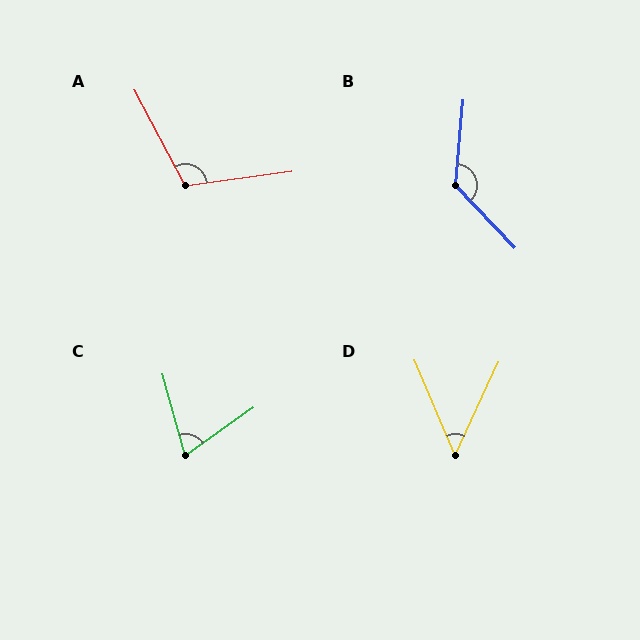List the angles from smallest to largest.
D (48°), C (70°), A (110°), B (131°).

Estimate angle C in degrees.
Approximately 70 degrees.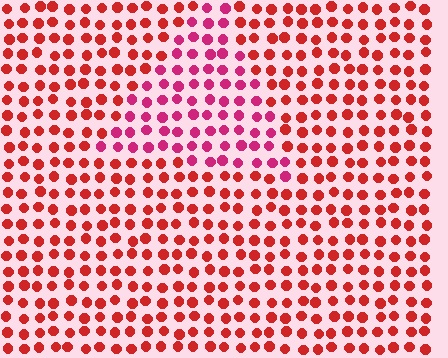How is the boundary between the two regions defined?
The boundary is defined purely by a slight shift in hue (about 30 degrees). Spacing, size, and orientation are identical on both sides.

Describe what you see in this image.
The image is filled with small red elements in a uniform arrangement. A triangle-shaped region is visible where the elements are tinted to a slightly different hue, forming a subtle color boundary.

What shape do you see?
I see a triangle.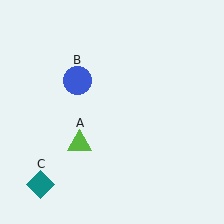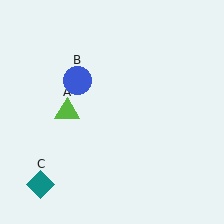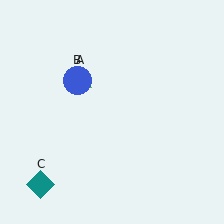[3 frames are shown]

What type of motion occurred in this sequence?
The lime triangle (object A) rotated clockwise around the center of the scene.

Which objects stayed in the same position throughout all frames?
Blue circle (object B) and teal diamond (object C) remained stationary.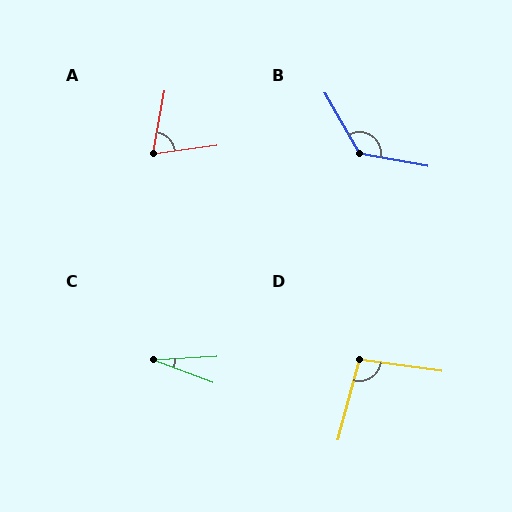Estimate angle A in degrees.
Approximately 72 degrees.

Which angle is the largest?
B, at approximately 130 degrees.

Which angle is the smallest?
C, at approximately 24 degrees.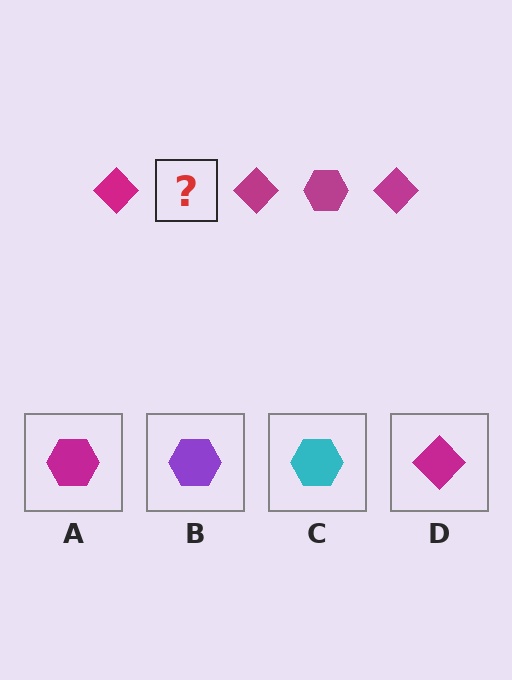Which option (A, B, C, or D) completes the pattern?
A.